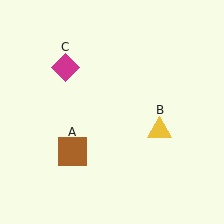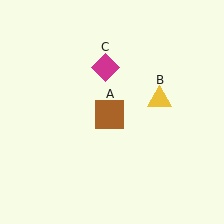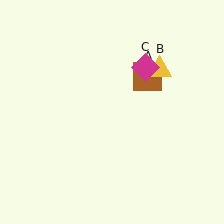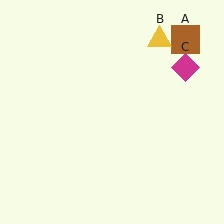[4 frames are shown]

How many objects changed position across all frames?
3 objects changed position: brown square (object A), yellow triangle (object B), magenta diamond (object C).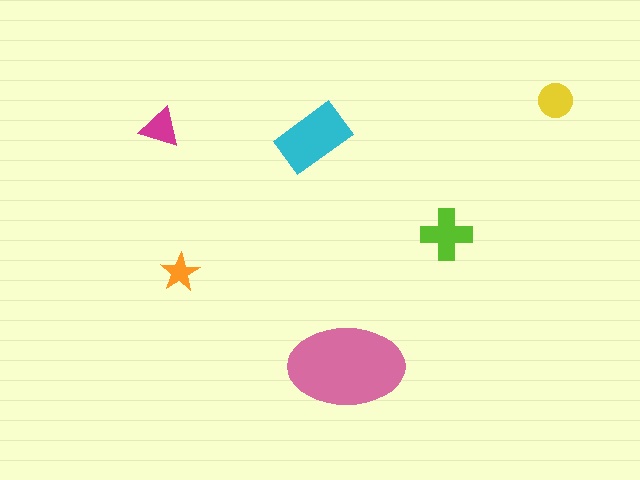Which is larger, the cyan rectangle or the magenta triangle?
The cyan rectangle.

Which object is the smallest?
The orange star.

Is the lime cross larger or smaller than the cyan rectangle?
Smaller.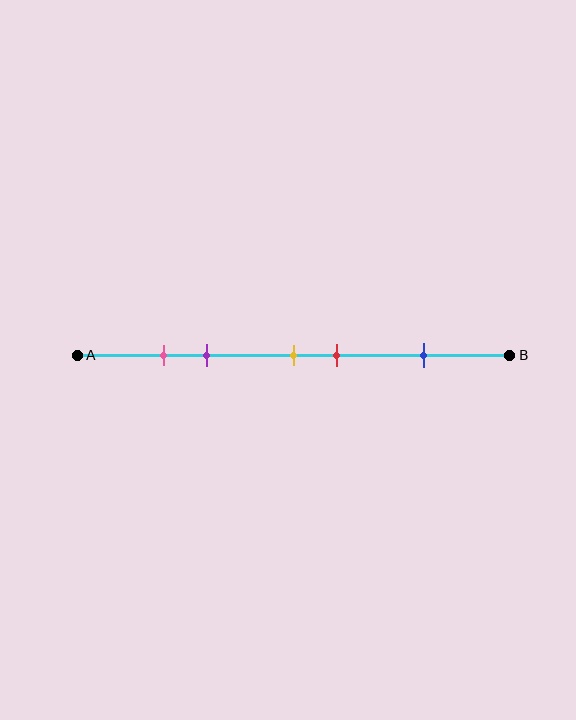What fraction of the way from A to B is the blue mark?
The blue mark is approximately 80% (0.8) of the way from A to B.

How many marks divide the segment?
There are 5 marks dividing the segment.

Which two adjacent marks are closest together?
The pink and purple marks are the closest adjacent pair.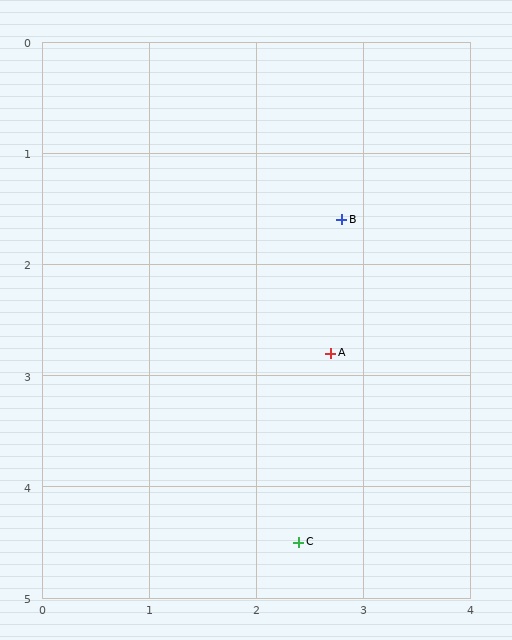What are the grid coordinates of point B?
Point B is at approximately (2.8, 1.6).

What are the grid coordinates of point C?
Point C is at approximately (2.4, 4.5).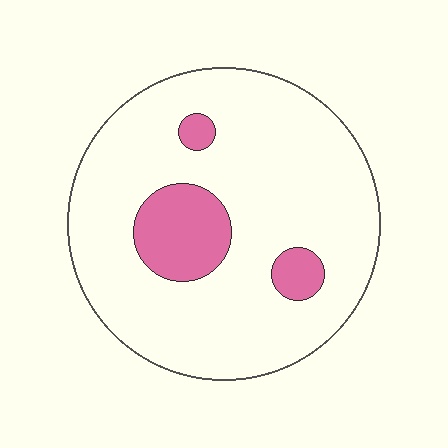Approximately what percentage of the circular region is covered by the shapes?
Approximately 15%.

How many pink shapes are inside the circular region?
3.